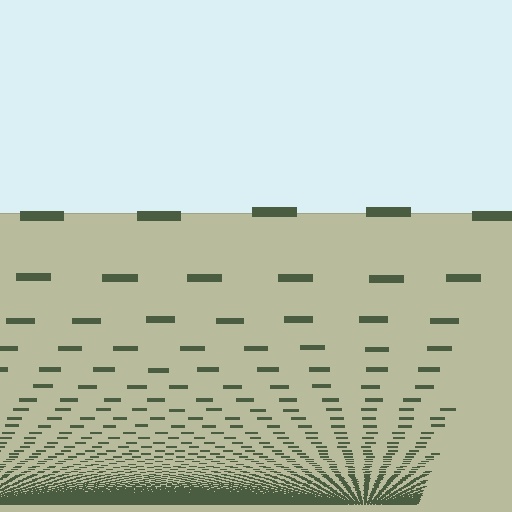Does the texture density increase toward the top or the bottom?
Density increases toward the bottom.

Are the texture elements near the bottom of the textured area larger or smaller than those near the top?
Smaller. The gradient is inverted — elements near the bottom are smaller and denser.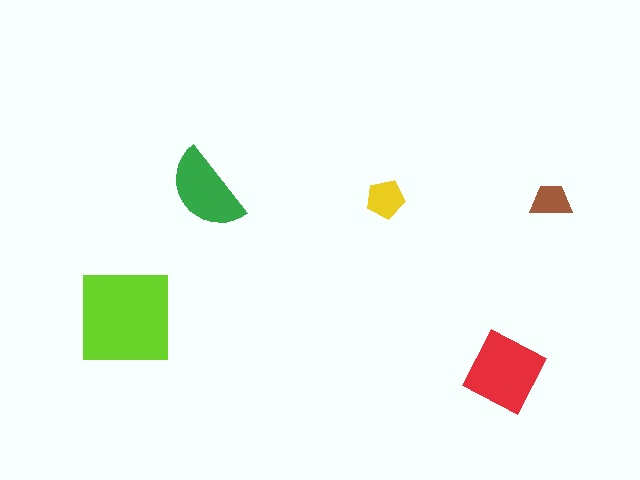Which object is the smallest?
The brown trapezoid.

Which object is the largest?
The lime square.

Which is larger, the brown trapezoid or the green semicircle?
The green semicircle.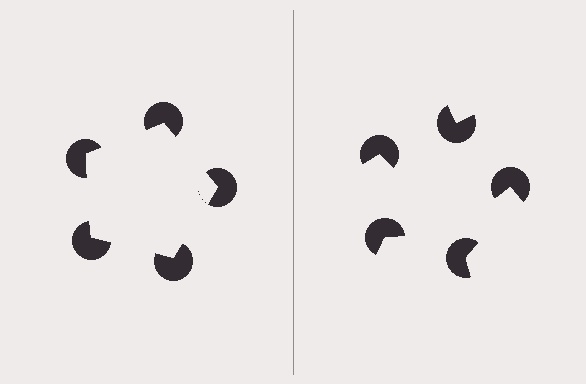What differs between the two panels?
The pac-man discs are positioned identically on both sides; only the wedge orientations differ. On the left they align to a pentagon; on the right they are misaligned.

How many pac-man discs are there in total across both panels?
10 — 5 on each side.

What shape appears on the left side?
An illusory pentagon.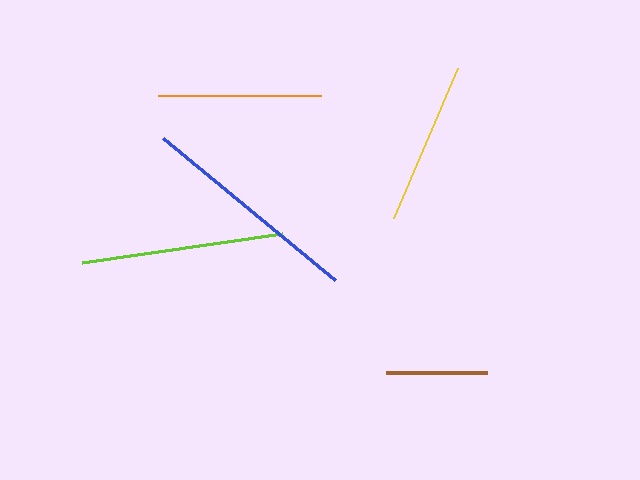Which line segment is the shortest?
The brown line is the shortest at approximately 101 pixels.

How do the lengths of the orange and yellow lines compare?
The orange and yellow lines are approximately the same length.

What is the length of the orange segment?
The orange segment is approximately 163 pixels long.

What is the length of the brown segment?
The brown segment is approximately 101 pixels long.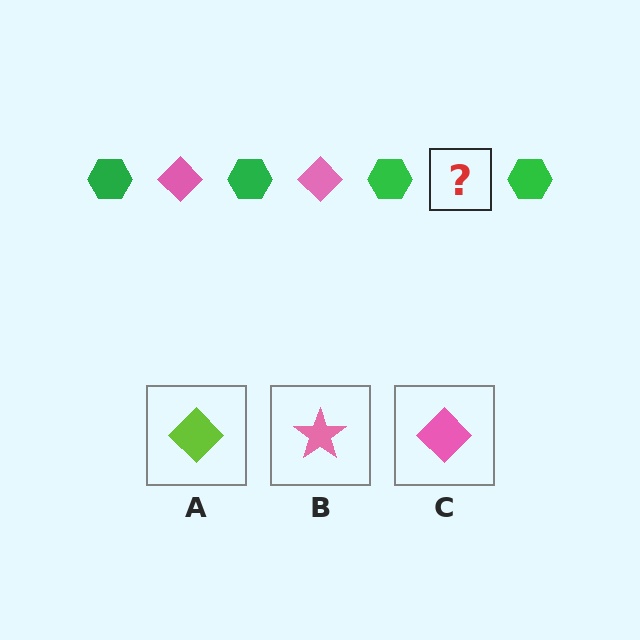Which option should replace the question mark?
Option C.